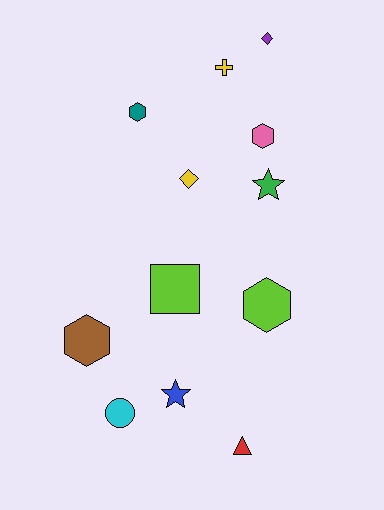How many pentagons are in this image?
There are no pentagons.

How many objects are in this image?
There are 12 objects.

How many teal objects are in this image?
There is 1 teal object.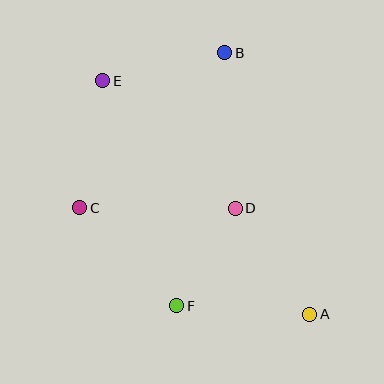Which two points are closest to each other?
Points D and F are closest to each other.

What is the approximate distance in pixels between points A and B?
The distance between A and B is approximately 275 pixels.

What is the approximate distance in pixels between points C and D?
The distance between C and D is approximately 155 pixels.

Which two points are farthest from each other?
Points A and E are farthest from each other.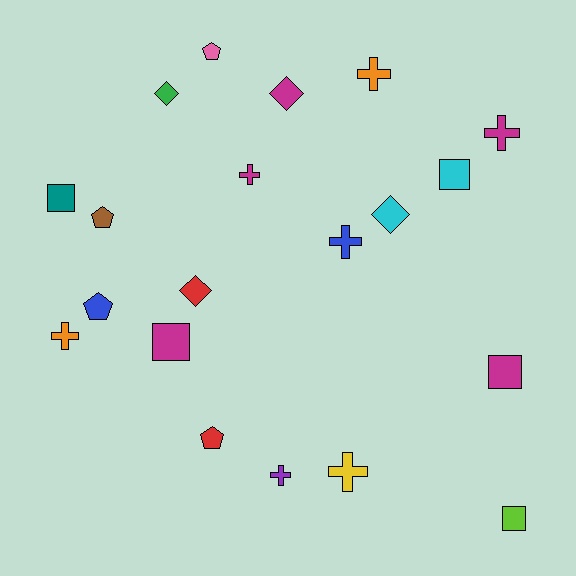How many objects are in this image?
There are 20 objects.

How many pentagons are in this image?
There are 4 pentagons.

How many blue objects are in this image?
There are 2 blue objects.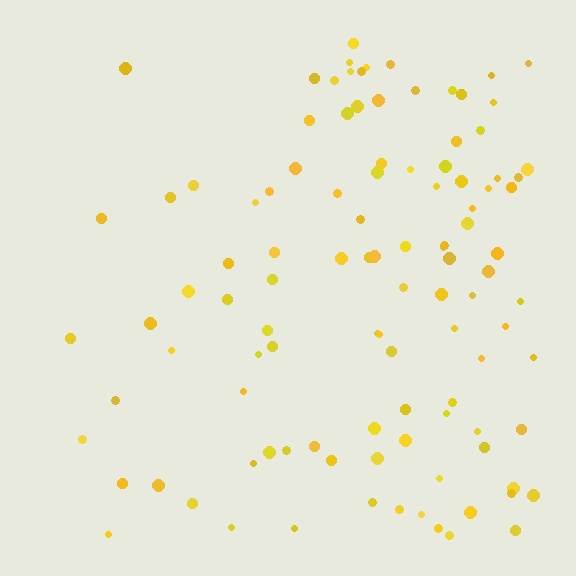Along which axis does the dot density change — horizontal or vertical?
Horizontal.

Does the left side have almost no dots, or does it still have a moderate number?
Still a moderate number, just noticeably fewer than the right.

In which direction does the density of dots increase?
From left to right, with the right side densest.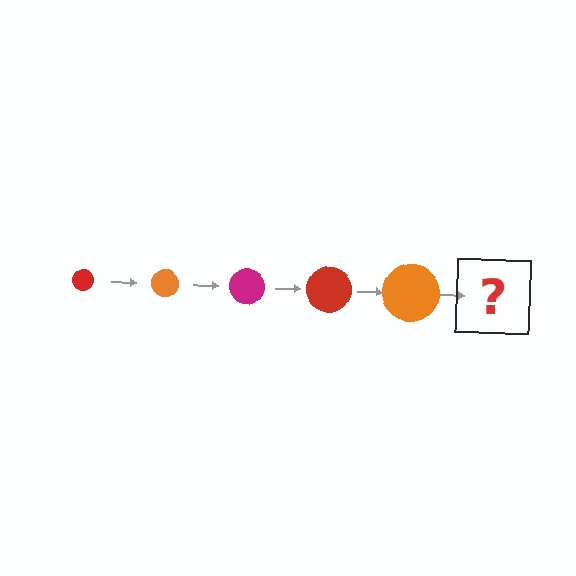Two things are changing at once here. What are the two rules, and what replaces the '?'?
The two rules are that the circle grows larger each step and the color cycles through red, orange, and magenta. The '?' should be a magenta circle, larger than the previous one.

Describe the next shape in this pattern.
It should be a magenta circle, larger than the previous one.